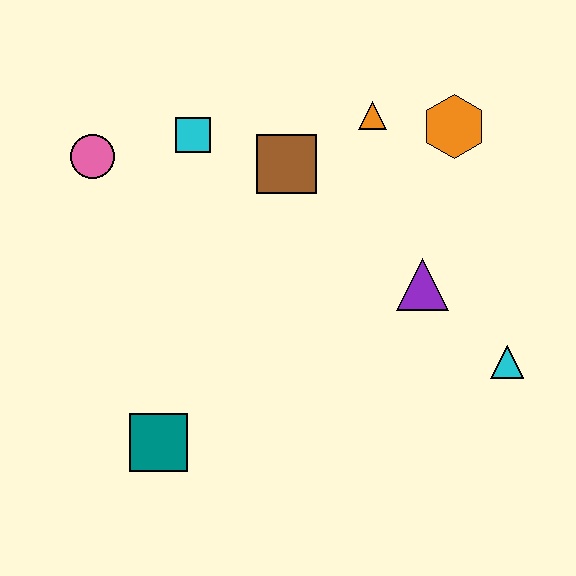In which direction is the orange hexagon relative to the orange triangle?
The orange hexagon is to the right of the orange triangle.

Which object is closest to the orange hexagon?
The orange triangle is closest to the orange hexagon.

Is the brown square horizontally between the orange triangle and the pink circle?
Yes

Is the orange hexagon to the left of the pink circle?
No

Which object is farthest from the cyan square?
The cyan triangle is farthest from the cyan square.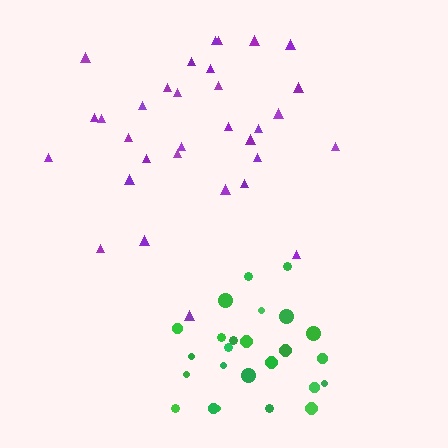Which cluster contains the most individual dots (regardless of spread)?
Purple (32).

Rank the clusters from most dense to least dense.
green, purple.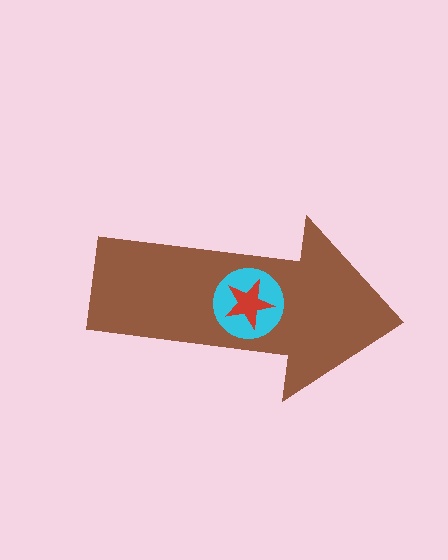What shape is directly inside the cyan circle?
The red star.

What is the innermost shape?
The red star.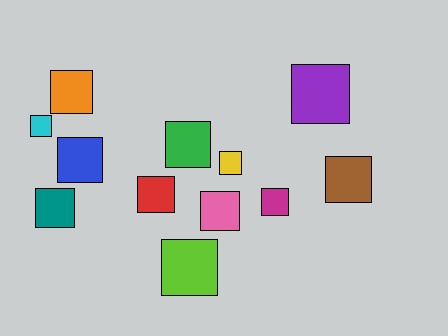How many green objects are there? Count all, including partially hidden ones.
There is 1 green object.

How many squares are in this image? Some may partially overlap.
There are 12 squares.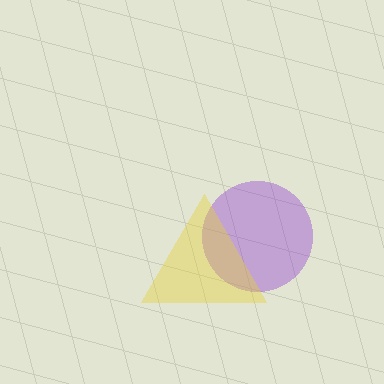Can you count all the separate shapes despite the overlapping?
Yes, there are 2 separate shapes.